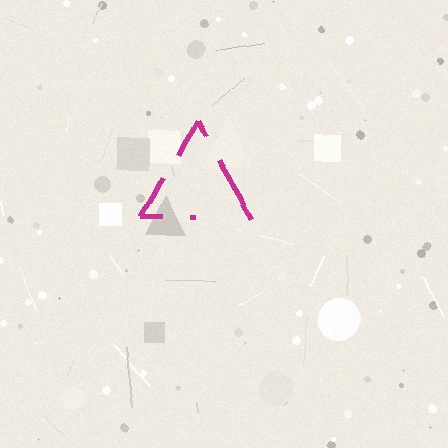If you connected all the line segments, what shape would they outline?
They would outline a triangle.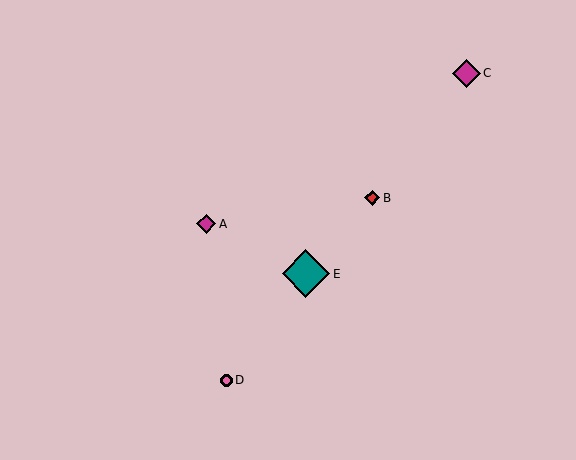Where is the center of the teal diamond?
The center of the teal diamond is at (306, 274).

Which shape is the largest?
The teal diamond (labeled E) is the largest.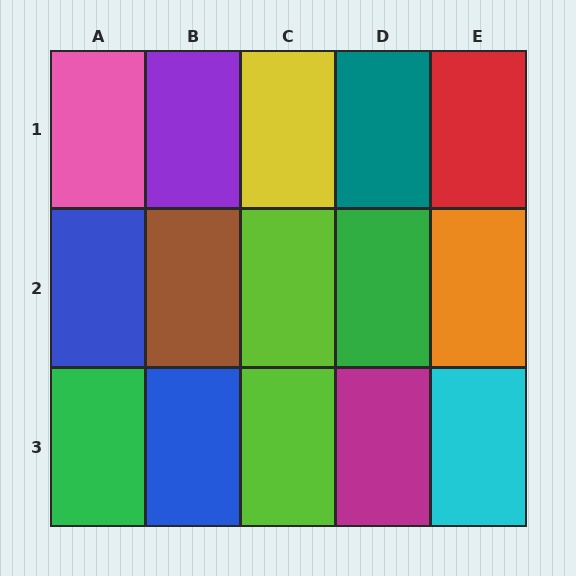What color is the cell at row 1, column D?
Teal.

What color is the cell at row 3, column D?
Magenta.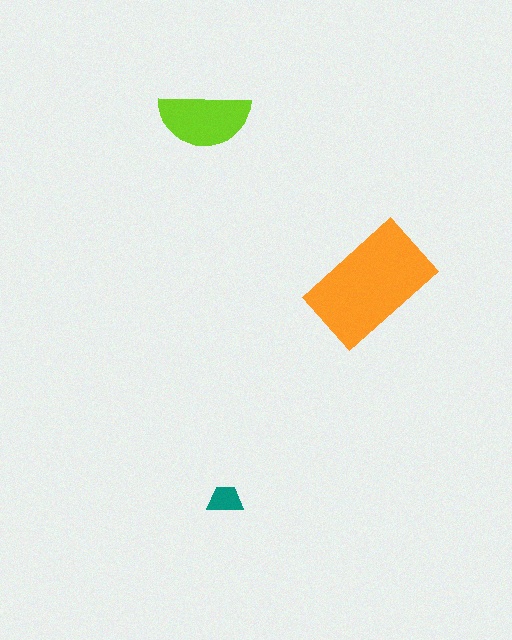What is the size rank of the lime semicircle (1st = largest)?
2nd.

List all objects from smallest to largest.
The teal trapezoid, the lime semicircle, the orange rectangle.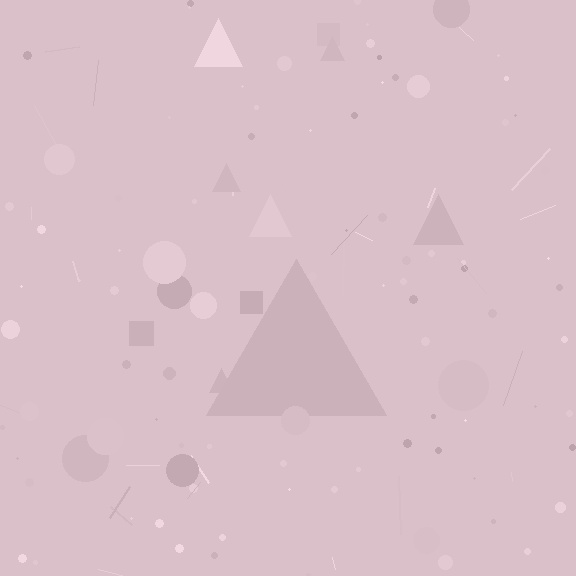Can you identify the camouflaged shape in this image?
The camouflaged shape is a triangle.